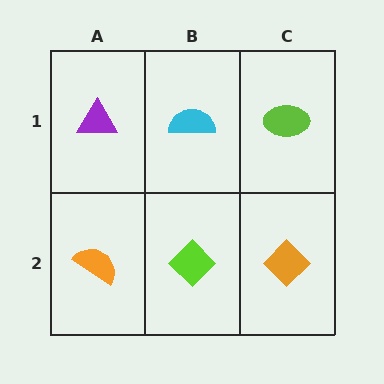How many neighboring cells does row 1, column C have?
2.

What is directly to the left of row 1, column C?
A cyan semicircle.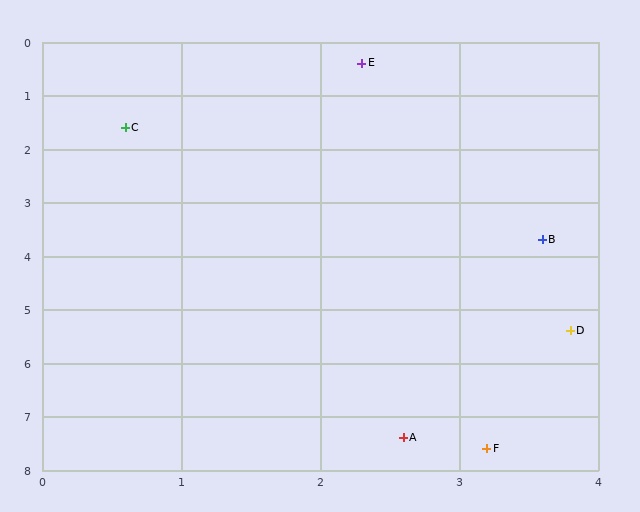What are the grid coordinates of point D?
Point D is at approximately (3.8, 5.4).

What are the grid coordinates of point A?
Point A is at approximately (2.6, 7.4).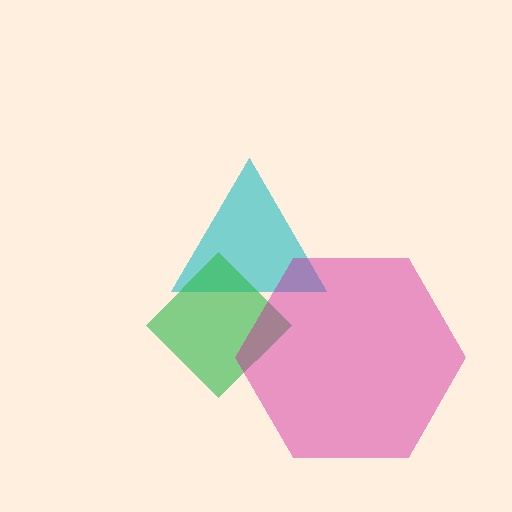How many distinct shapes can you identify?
There are 3 distinct shapes: a cyan triangle, a green diamond, a magenta hexagon.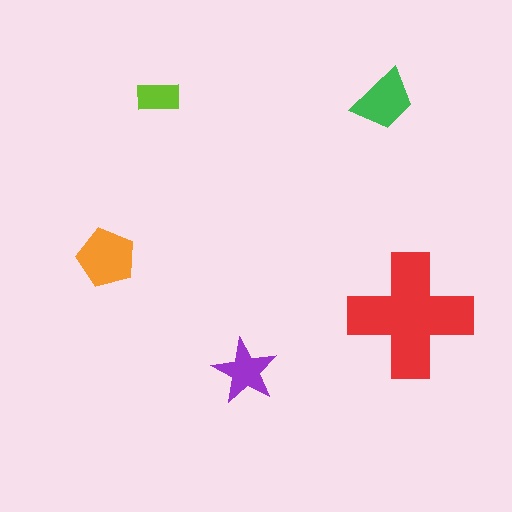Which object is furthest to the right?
The red cross is rightmost.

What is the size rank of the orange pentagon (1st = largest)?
2nd.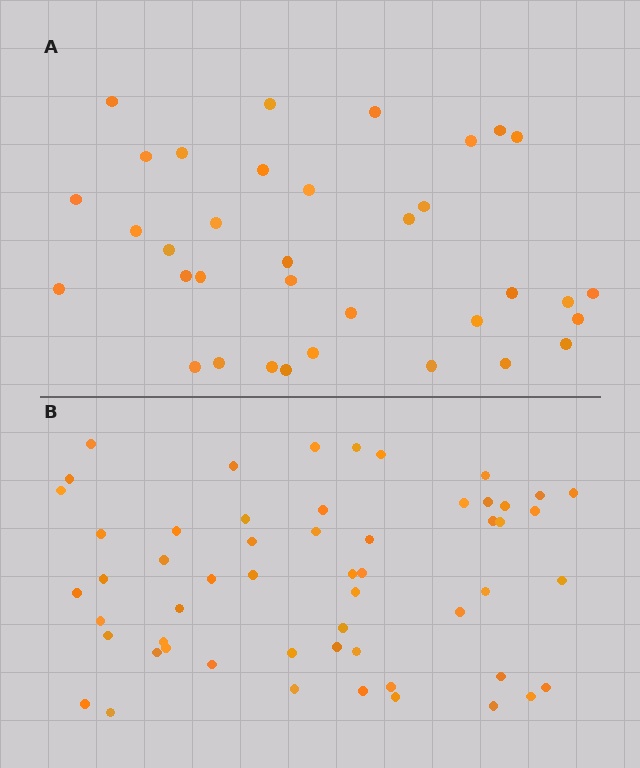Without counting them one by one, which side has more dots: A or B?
Region B (the bottom region) has more dots.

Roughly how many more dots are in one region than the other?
Region B has approximately 20 more dots than region A.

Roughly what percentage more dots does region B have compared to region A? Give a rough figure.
About 55% more.